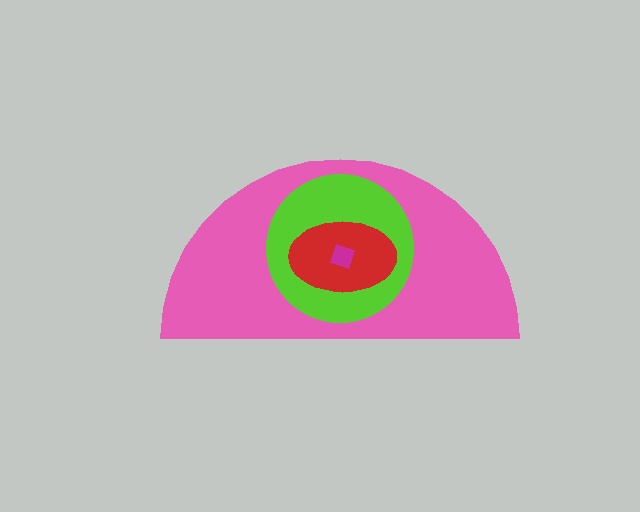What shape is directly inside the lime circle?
The red ellipse.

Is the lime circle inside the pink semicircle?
Yes.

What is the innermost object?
The magenta diamond.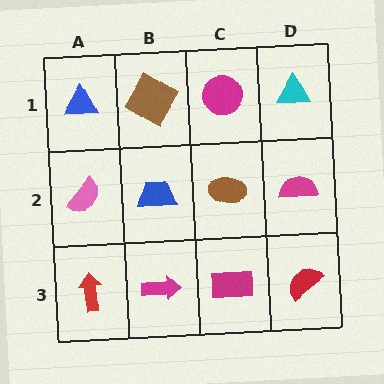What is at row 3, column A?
A red arrow.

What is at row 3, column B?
A magenta arrow.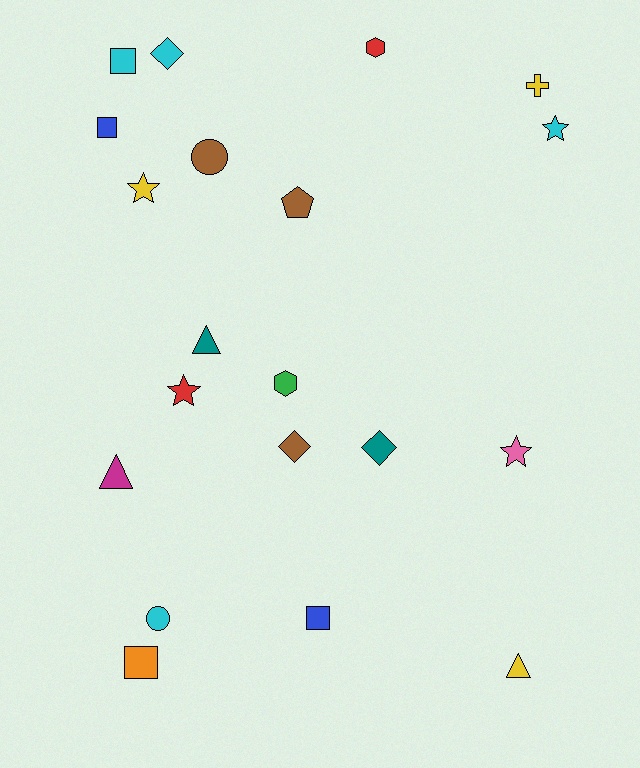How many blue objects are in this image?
There are 2 blue objects.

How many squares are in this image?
There are 4 squares.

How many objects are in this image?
There are 20 objects.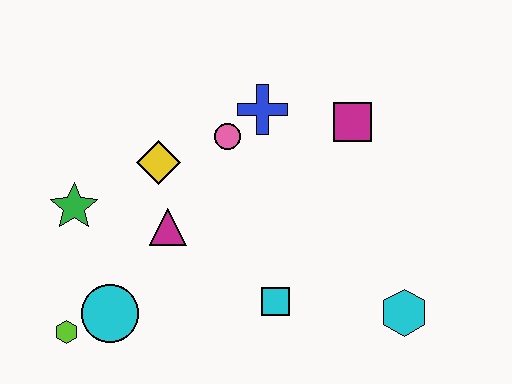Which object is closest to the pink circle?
The blue cross is closest to the pink circle.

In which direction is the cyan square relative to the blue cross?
The cyan square is below the blue cross.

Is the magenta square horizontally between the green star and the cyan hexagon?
Yes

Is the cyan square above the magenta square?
No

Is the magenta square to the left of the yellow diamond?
No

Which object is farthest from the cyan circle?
The magenta square is farthest from the cyan circle.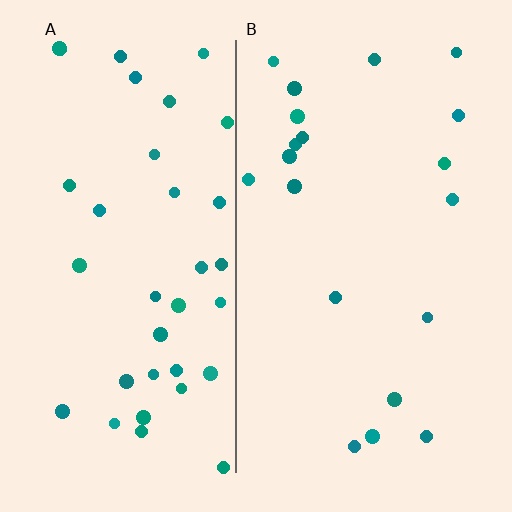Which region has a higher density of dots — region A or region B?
A (the left).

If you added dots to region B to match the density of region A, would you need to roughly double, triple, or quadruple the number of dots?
Approximately double.